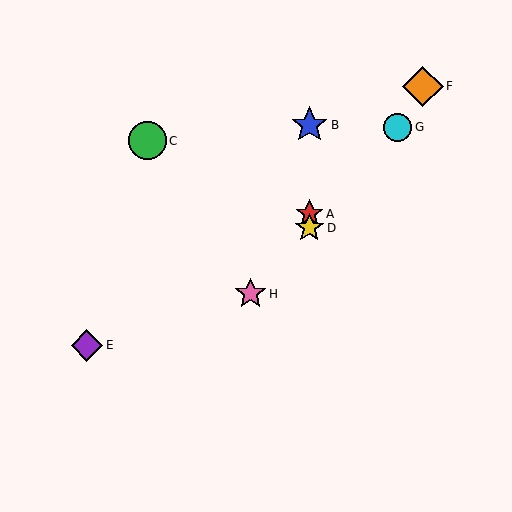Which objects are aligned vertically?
Objects A, B, D are aligned vertically.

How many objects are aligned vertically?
3 objects (A, B, D) are aligned vertically.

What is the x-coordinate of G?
Object G is at x≈398.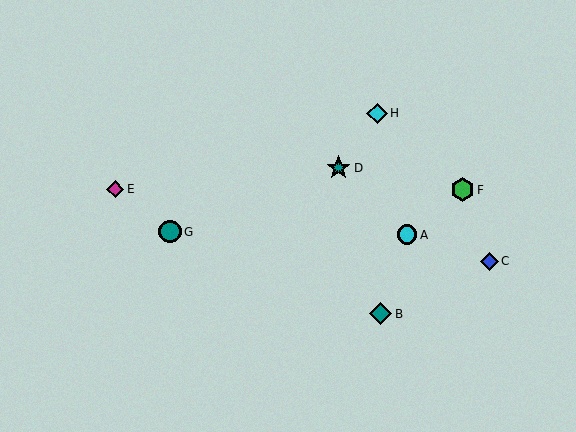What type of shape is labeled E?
Shape E is a magenta diamond.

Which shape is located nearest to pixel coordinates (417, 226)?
The cyan circle (labeled A) at (407, 235) is nearest to that location.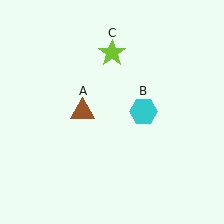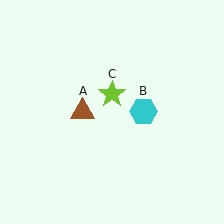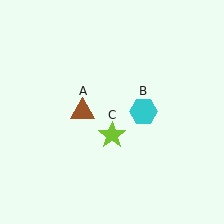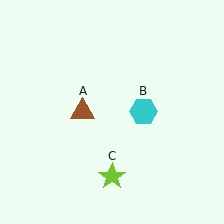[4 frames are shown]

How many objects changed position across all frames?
1 object changed position: lime star (object C).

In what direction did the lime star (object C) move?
The lime star (object C) moved down.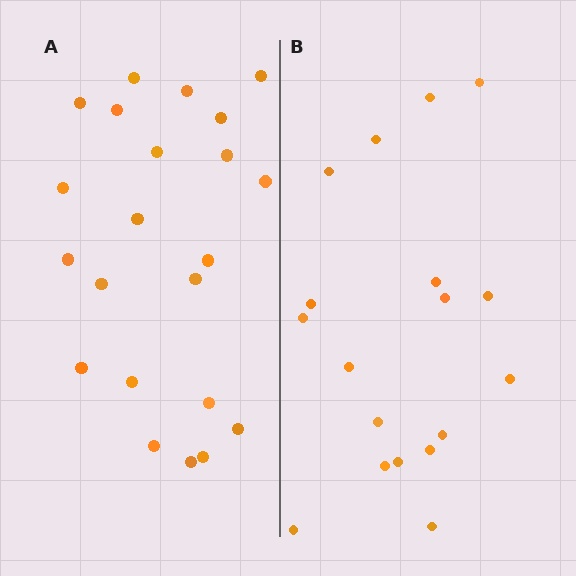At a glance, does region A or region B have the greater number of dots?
Region A (the left region) has more dots.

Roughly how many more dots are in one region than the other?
Region A has about 4 more dots than region B.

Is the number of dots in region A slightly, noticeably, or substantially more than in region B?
Region A has only slightly more — the two regions are fairly close. The ratio is roughly 1.2 to 1.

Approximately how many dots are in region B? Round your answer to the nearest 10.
About 20 dots. (The exact count is 18, which rounds to 20.)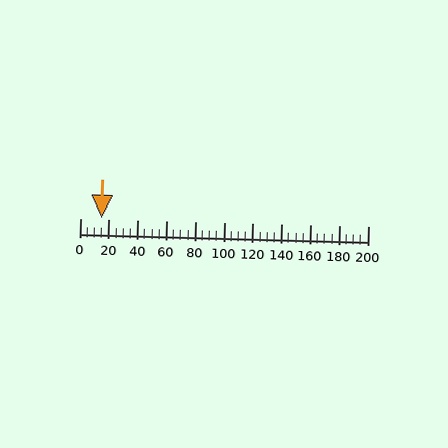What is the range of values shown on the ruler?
The ruler shows values from 0 to 200.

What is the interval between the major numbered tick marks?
The major tick marks are spaced 20 units apart.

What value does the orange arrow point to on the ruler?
The orange arrow points to approximately 15.